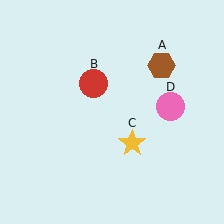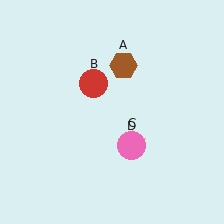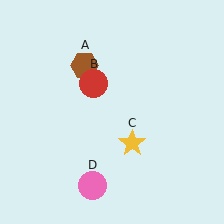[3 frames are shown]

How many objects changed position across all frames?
2 objects changed position: brown hexagon (object A), pink circle (object D).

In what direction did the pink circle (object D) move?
The pink circle (object D) moved down and to the left.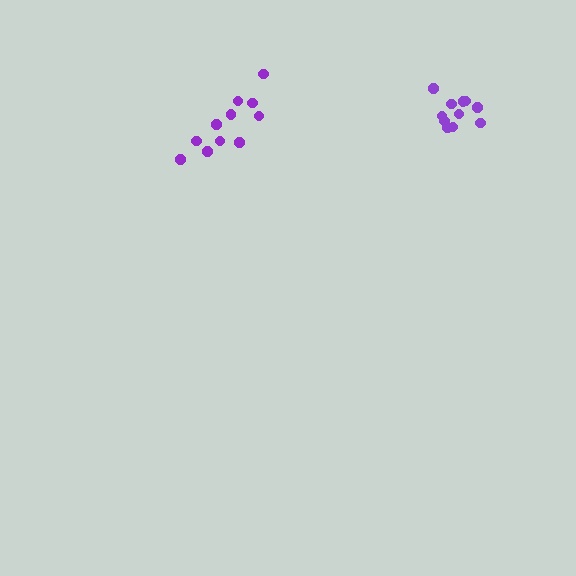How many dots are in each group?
Group 1: 11 dots, Group 2: 11 dots (22 total).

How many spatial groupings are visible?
There are 2 spatial groupings.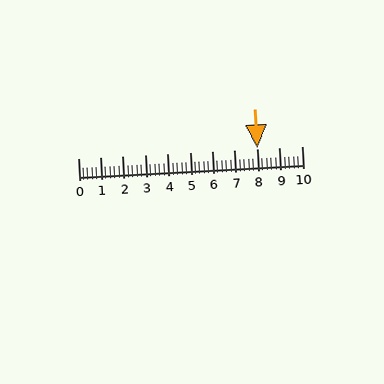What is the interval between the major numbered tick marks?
The major tick marks are spaced 1 units apart.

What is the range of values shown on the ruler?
The ruler shows values from 0 to 10.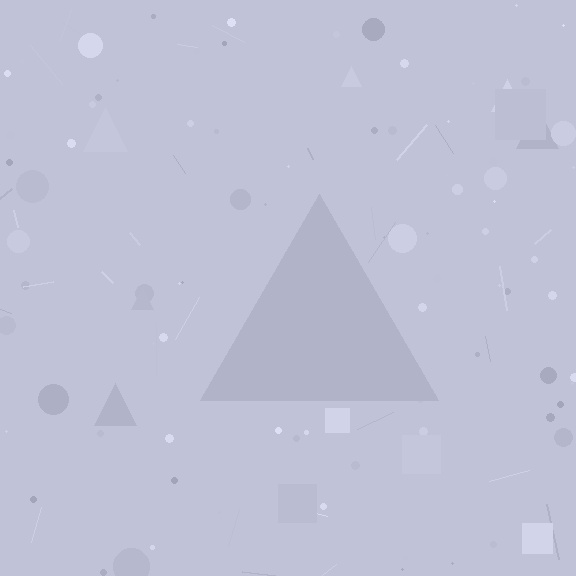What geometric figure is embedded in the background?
A triangle is embedded in the background.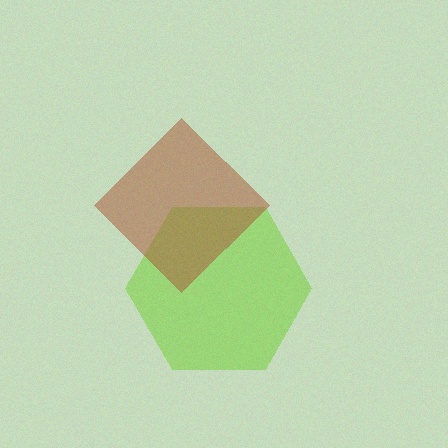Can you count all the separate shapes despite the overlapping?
Yes, there are 2 separate shapes.